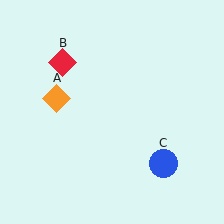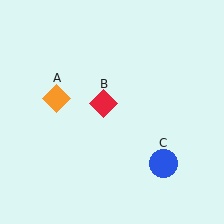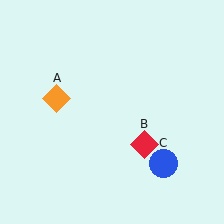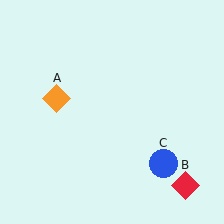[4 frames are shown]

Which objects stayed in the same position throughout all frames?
Orange diamond (object A) and blue circle (object C) remained stationary.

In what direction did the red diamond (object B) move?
The red diamond (object B) moved down and to the right.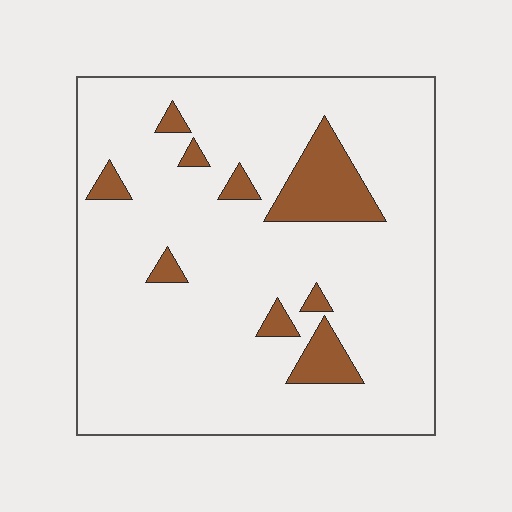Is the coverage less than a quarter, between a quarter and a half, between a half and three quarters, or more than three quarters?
Less than a quarter.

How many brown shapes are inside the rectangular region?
9.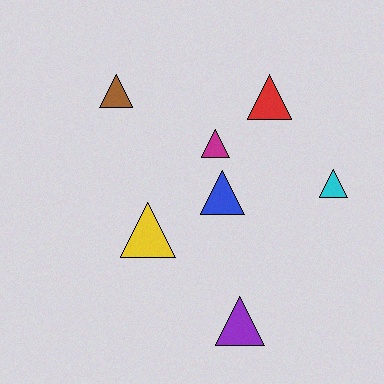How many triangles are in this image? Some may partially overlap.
There are 7 triangles.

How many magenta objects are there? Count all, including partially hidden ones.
There is 1 magenta object.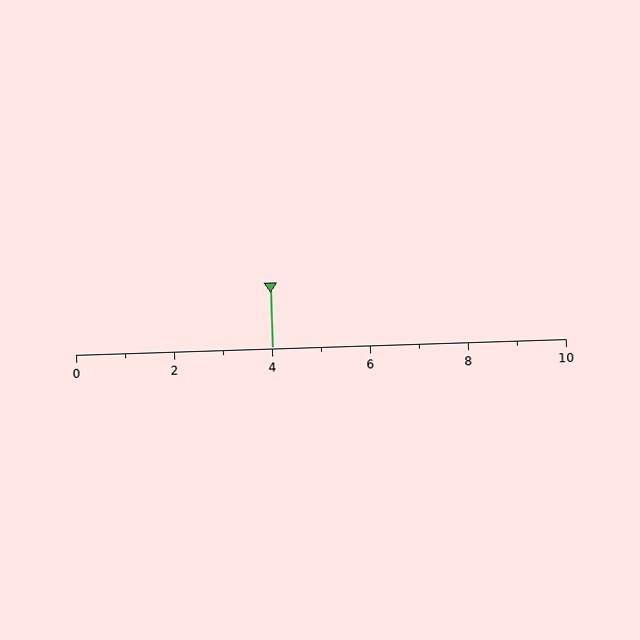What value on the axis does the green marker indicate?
The marker indicates approximately 4.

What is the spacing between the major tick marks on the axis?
The major ticks are spaced 2 apart.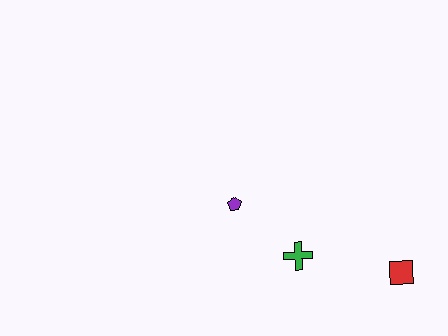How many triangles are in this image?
There are no triangles.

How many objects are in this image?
There are 3 objects.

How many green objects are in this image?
There is 1 green object.